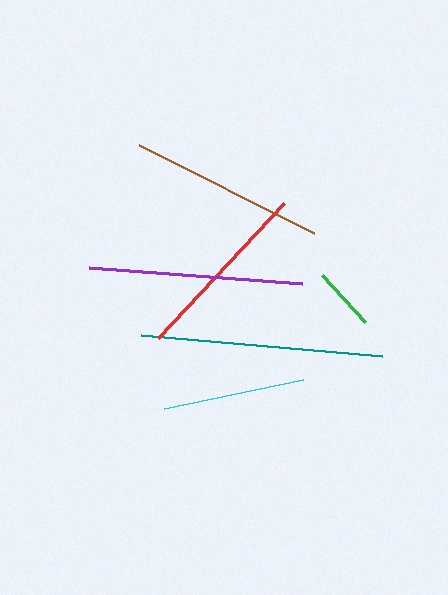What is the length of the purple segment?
The purple segment is approximately 213 pixels long.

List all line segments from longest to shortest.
From longest to shortest: teal, purple, brown, red, cyan, green.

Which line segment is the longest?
The teal line is the longest at approximately 241 pixels.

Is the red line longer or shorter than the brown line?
The brown line is longer than the red line.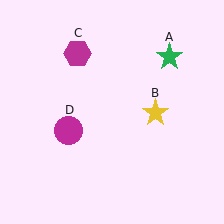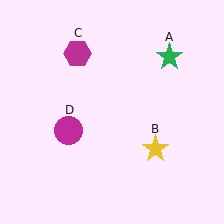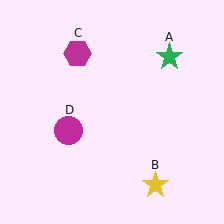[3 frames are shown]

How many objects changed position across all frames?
1 object changed position: yellow star (object B).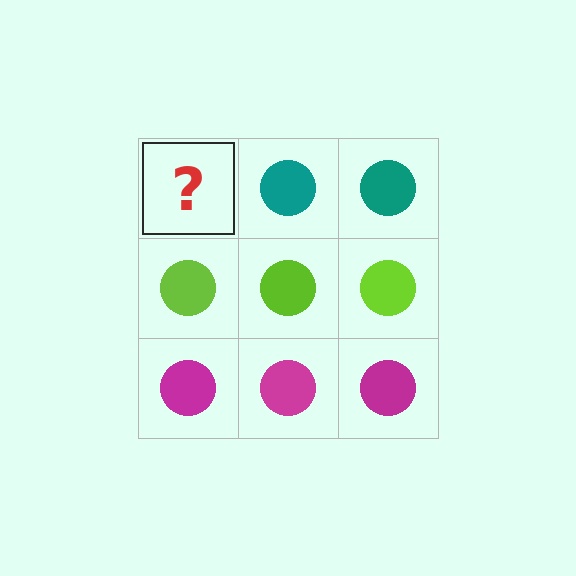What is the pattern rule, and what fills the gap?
The rule is that each row has a consistent color. The gap should be filled with a teal circle.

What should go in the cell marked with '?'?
The missing cell should contain a teal circle.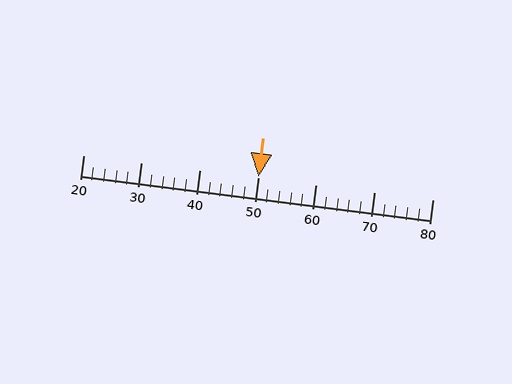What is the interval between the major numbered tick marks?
The major tick marks are spaced 10 units apart.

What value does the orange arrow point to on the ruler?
The orange arrow points to approximately 50.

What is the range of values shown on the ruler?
The ruler shows values from 20 to 80.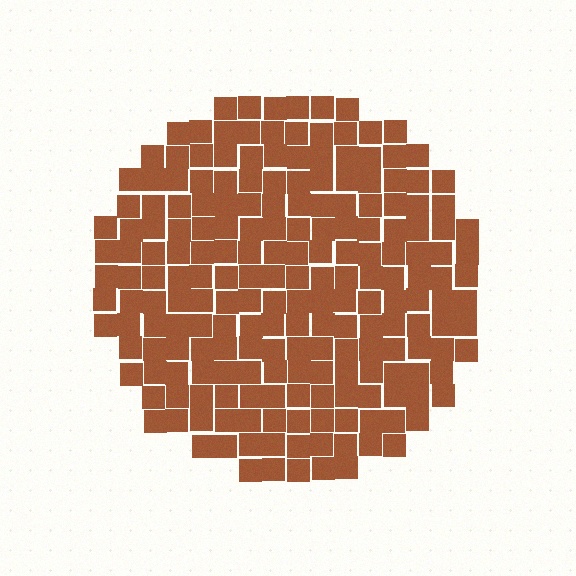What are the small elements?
The small elements are squares.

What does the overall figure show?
The overall figure shows a circle.